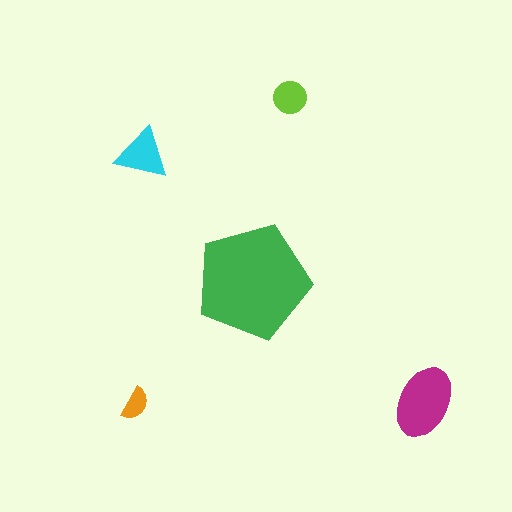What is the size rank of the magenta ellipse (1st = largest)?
2nd.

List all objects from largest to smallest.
The green pentagon, the magenta ellipse, the cyan triangle, the lime circle, the orange semicircle.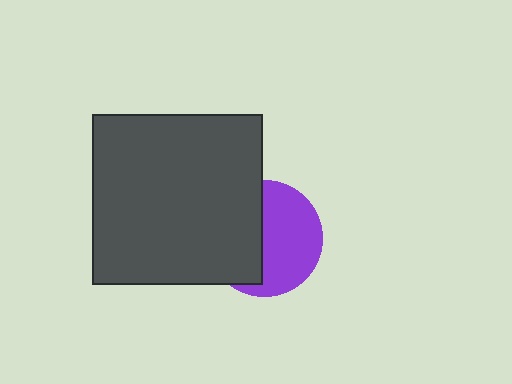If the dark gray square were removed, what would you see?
You would see the complete purple circle.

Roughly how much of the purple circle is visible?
About half of it is visible (roughly 54%).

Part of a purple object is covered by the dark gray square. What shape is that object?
It is a circle.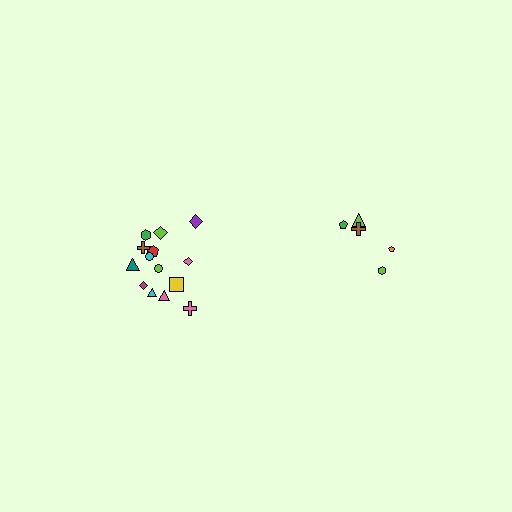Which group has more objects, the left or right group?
The left group.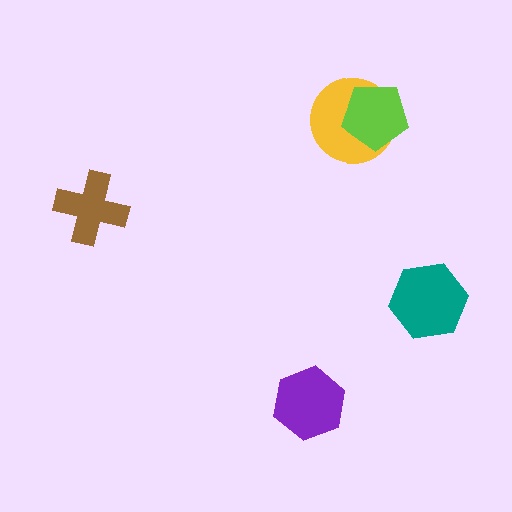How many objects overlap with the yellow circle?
1 object overlaps with the yellow circle.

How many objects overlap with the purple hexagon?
0 objects overlap with the purple hexagon.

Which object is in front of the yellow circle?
The lime pentagon is in front of the yellow circle.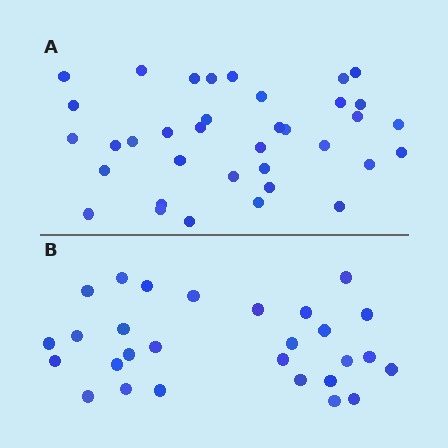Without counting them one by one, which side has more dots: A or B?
Region A (the top region) has more dots.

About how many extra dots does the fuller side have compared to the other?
Region A has roughly 8 or so more dots than region B.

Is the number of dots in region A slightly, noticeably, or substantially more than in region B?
Region A has noticeably more, but not dramatically so. The ratio is roughly 1.3 to 1.